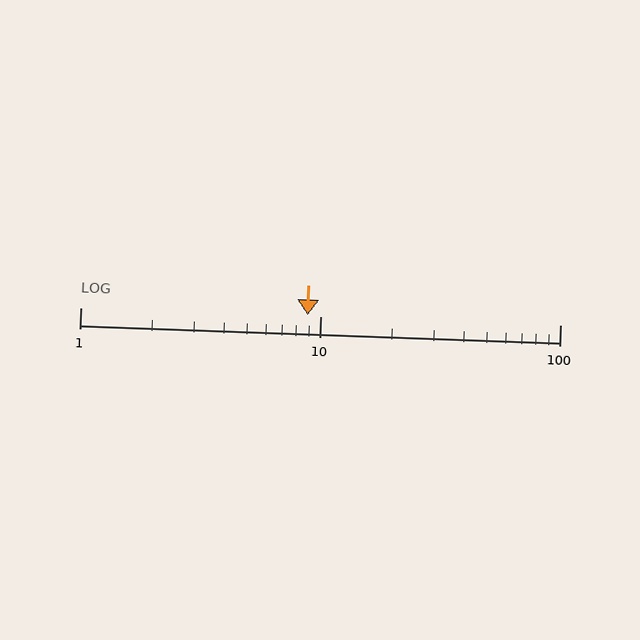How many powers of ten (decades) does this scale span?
The scale spans 2 decades, from 1 to 100.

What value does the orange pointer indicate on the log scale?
The pointer indicates approximately 8.9.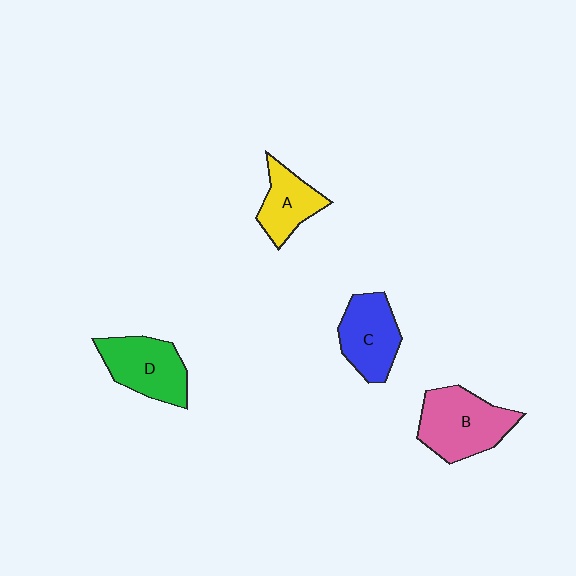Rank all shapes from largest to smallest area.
From largest to smallest: B (pink), D (green), C (blue), A (yellow).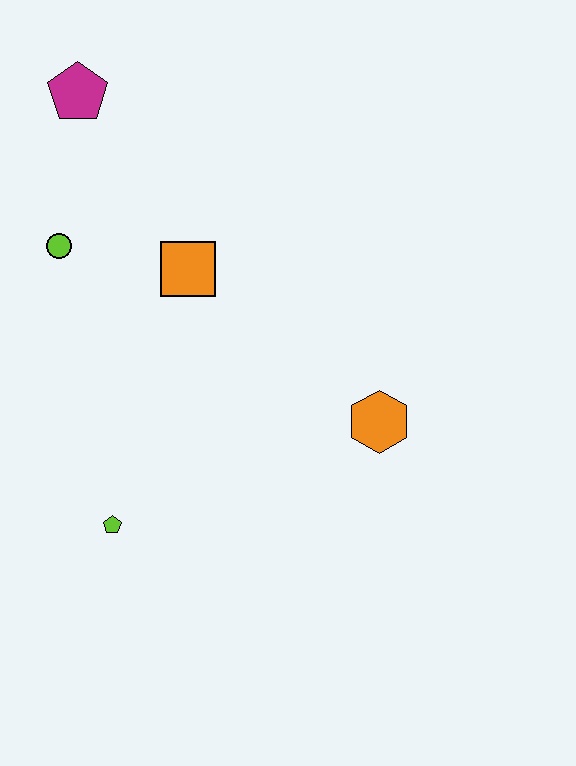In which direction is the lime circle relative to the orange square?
The lime circle is to the left of the orange square.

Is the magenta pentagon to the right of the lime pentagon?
No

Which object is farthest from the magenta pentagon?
The orange hexagon is farthest from the magenta pentagon.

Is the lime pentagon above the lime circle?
No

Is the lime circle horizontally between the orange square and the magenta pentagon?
No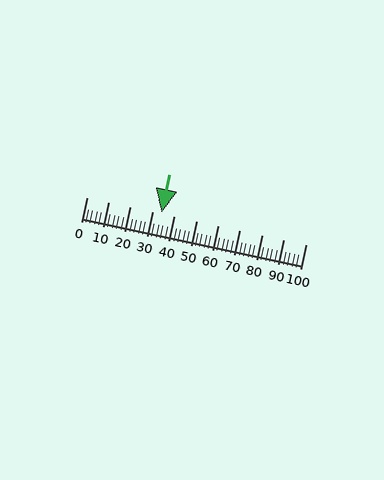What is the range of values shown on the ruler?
The ruler shows values from 0 to 100.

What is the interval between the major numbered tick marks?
The major tick marks are spaced 10 units apart.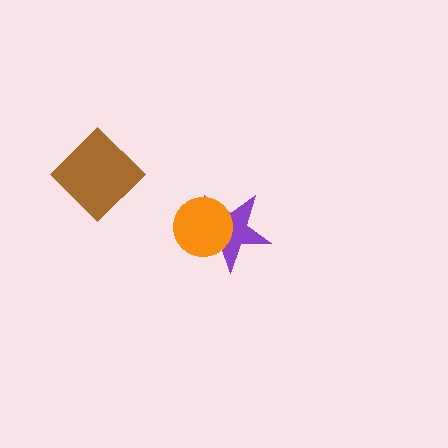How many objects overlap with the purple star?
1 object overlaps with the purple star.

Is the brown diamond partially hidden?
No, no other shape covers it.